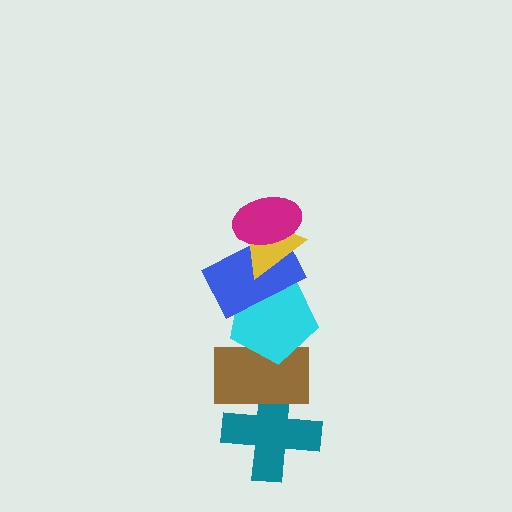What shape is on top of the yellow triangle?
The magenta ellipse is on top of the yellow triangle.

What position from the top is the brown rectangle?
The brown rectangle is 5th from the top.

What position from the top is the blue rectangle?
The blue rectangle is 3rd from the top.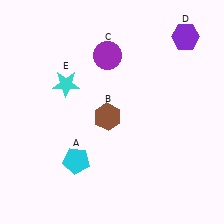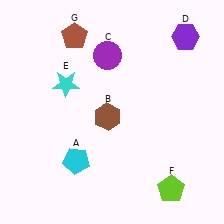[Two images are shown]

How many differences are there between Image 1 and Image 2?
There are 2 differences between the two images.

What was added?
A lime pentagon (F), a brown pentagon (G) were added in Image 2.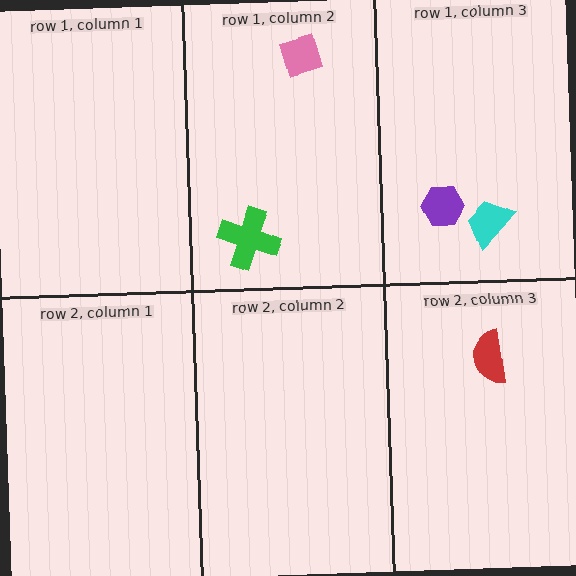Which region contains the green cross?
The row 1, column 2 region.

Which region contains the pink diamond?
The row 1, column 2 region.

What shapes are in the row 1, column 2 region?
The pink diamond, the green cross.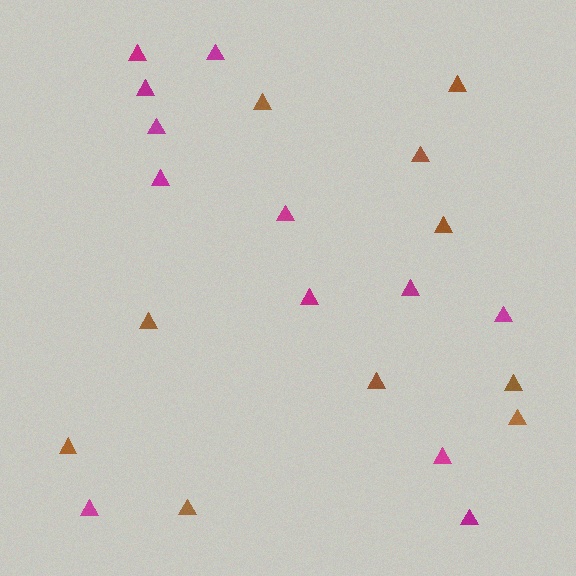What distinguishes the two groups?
There are 2 groups: one group of brown triangles (10) and one group of magenta triangles (12).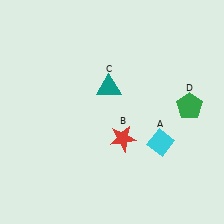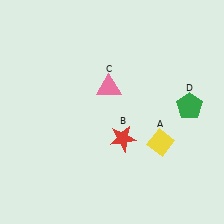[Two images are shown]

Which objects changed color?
A changed from cyan to yellow. C changed from teal to pink.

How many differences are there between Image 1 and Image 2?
There are 2 differences between the two images.